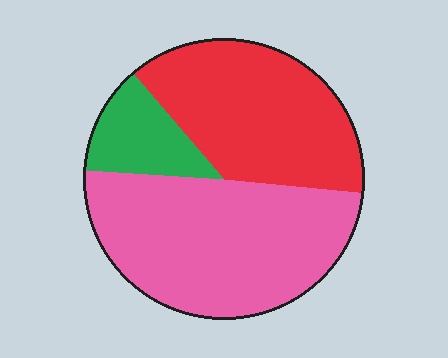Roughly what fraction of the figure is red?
Red covers around 40% of the figure.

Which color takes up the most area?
Pink, at roughly 50%.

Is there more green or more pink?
Pink.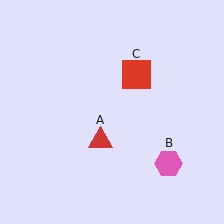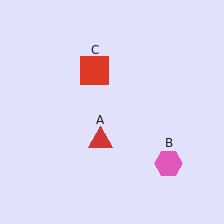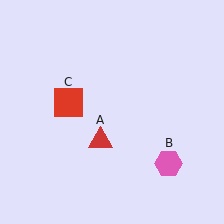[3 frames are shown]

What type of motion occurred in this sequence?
The red square (object C) rotated counterclockwise around the center of the scene.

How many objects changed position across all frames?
1 object changed position: red square (object C).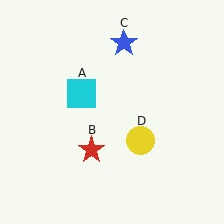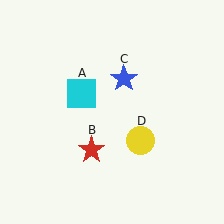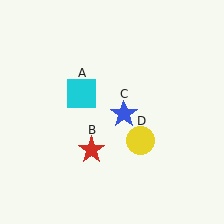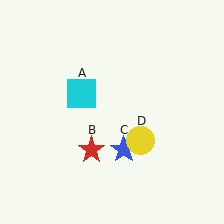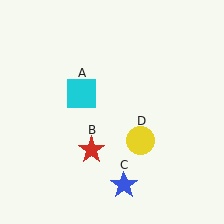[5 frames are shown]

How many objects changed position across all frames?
1 object changed position: blue star (object C).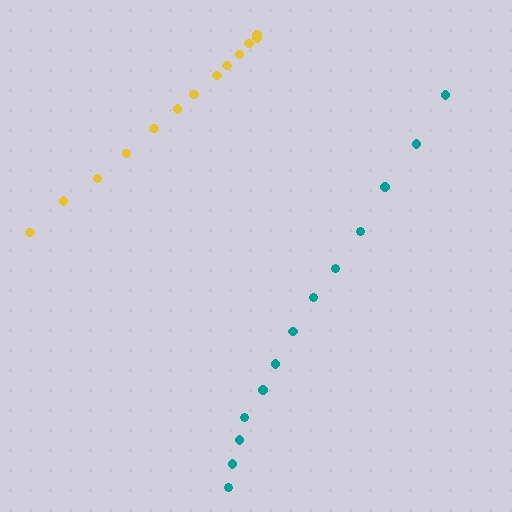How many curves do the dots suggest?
There are 2 distinct paths.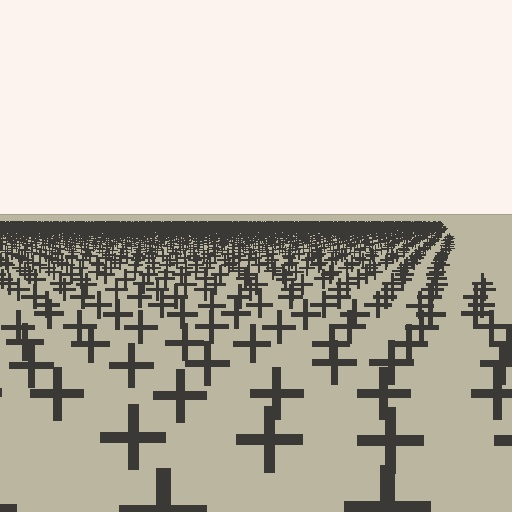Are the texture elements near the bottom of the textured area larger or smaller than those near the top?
Larger. Near the bottom, elements are closer to the viewer and appear at a bigger on-screen size.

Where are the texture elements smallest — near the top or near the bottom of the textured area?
Near the top.